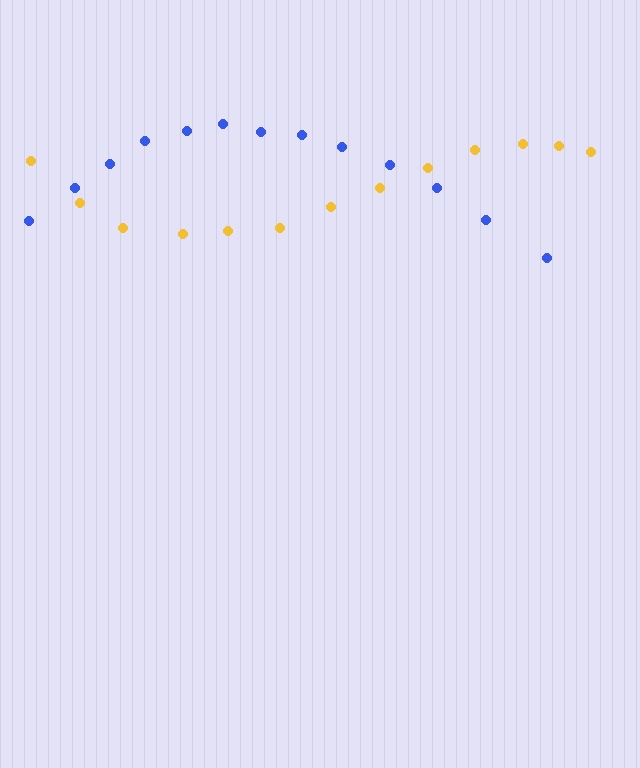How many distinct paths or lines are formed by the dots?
There are 2 distinct paths.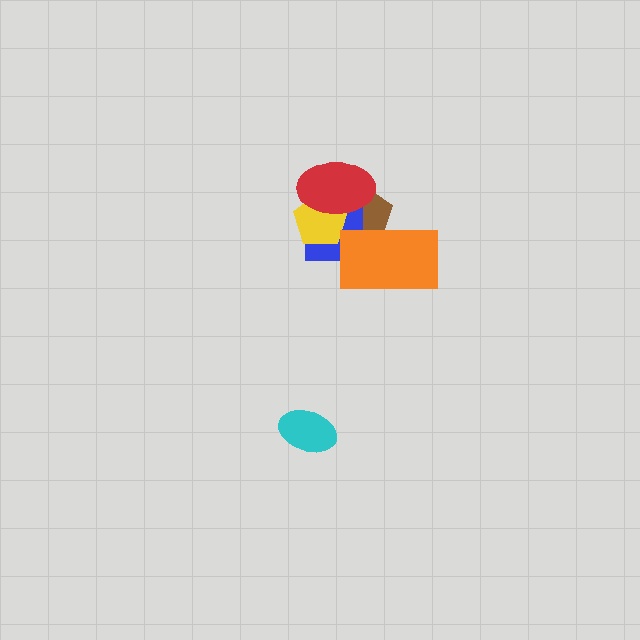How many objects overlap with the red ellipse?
3 objects overlap with the red ellipse.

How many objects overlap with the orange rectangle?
2 objects overlap with the orange rectangle.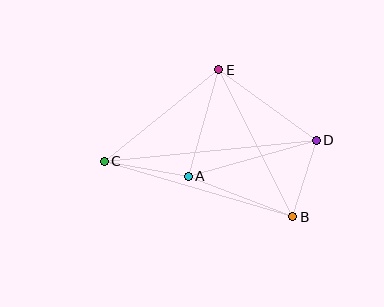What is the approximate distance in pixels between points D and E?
The distance between D and E is approximately 120 pixels.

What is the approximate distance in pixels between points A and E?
The distance between A and E is approximately 111 pixels.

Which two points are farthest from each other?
Points C and D are farthest from each other.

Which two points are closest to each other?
Points B and D are closest to each other.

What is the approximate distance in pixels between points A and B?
The distance between A and B is approximately 112 pixels.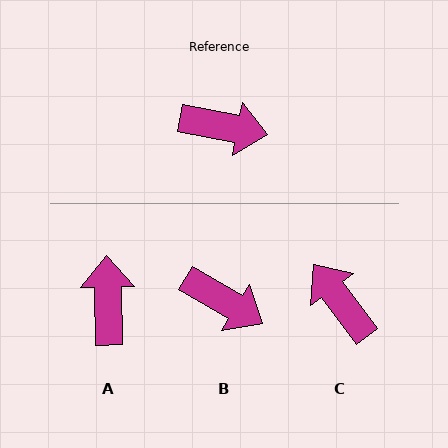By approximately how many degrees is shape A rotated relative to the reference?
Approximately 103 degrees counter-clockwise.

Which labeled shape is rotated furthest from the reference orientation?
C, about 138 degrees away.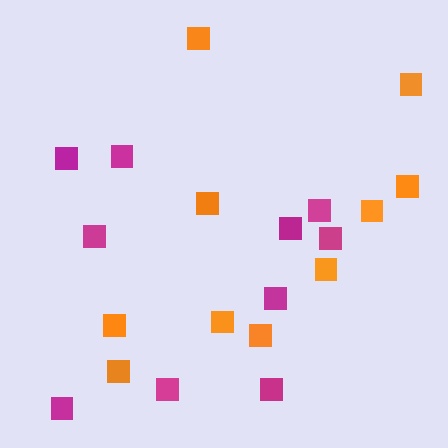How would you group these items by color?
There are 2 groups: one group of orange squares (10) and one group of magenta squares (10).